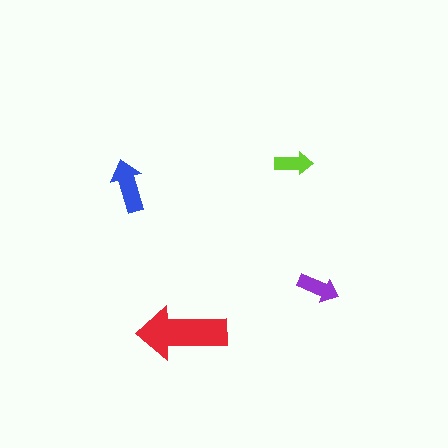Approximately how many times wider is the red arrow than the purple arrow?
About 2 times wider.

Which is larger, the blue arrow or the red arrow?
The red one.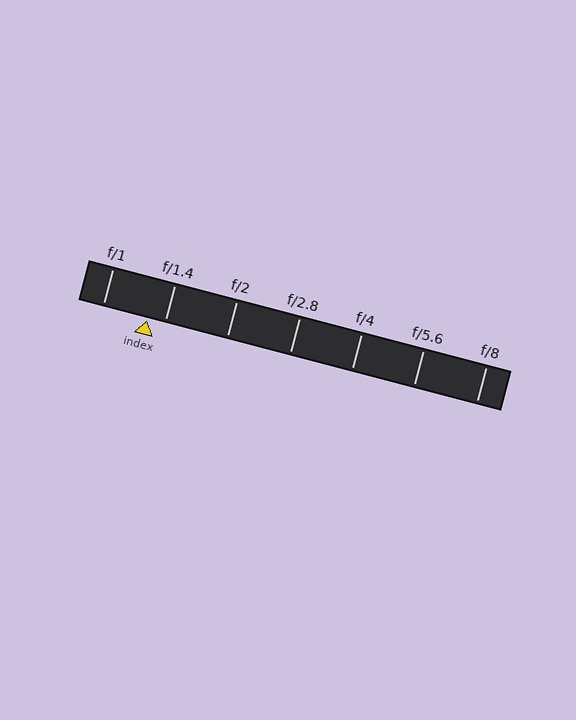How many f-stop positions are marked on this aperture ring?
There are 7 f-stop positions marked.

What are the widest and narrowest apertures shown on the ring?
The widest aperture shown is f/1 and the narrowest is f/8.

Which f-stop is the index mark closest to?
The index mark is closest to f/1.4.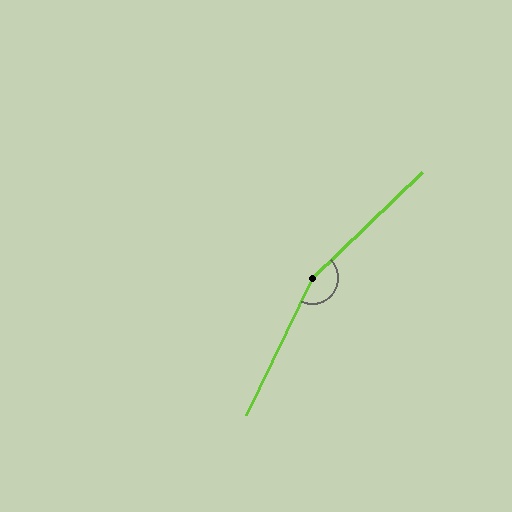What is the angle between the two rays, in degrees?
Approximately 160 degrees.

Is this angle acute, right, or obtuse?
It is obtuse.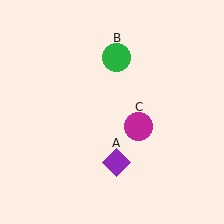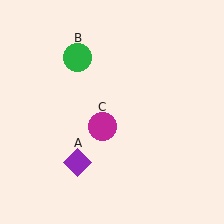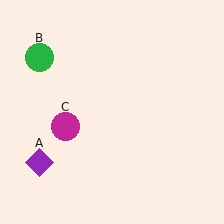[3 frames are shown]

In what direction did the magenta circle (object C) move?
The magenta circle (object C) moved left.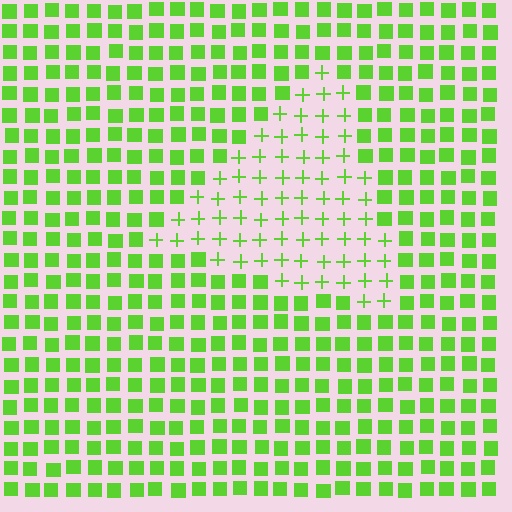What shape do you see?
I see a triangle.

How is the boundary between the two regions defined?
The boundary is defined by a change in element shape: plus signs inside vs. squares outside. All elements share the same color and spacing.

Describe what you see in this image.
The image is filled with small lime elements arranged in a uniform grid. A triangle-shaped region contains plus signs, while the surrounding area contains squares. The boundary is defined purely by the change in element shape.